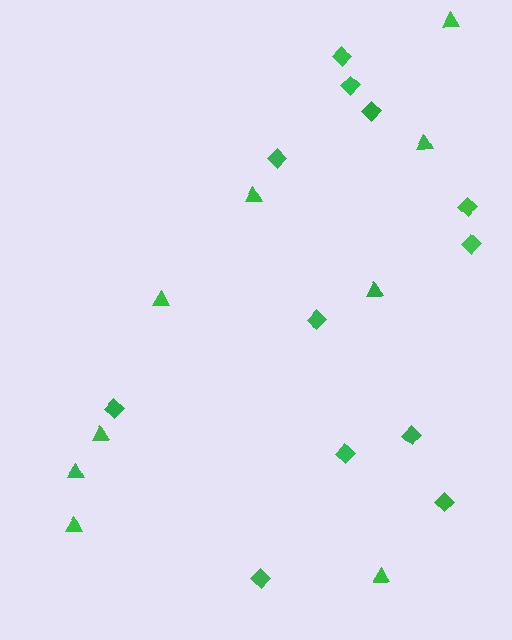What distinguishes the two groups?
There are 2 groups: one group of diamonds (12) and one group of triangles (9).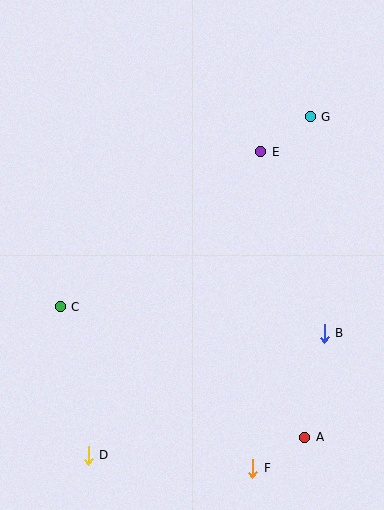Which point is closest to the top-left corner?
Point E is closest to the top-left corner.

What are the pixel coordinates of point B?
Point B is at (324, 333).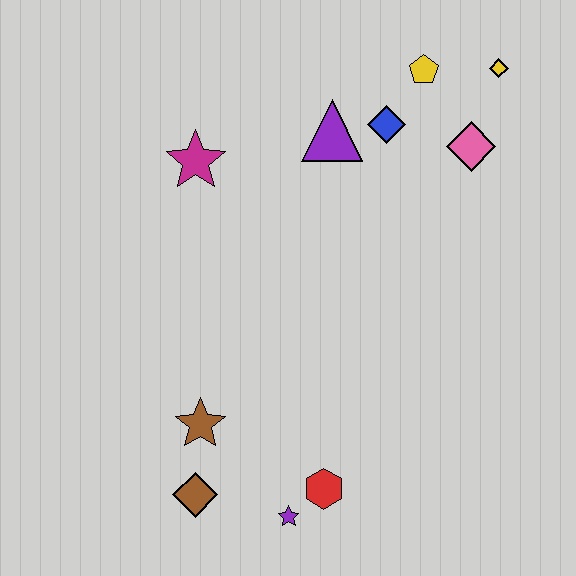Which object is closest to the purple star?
The red hexagon is closest to the purple star.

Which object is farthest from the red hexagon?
The yellow diamond is farthest from the red hexagon.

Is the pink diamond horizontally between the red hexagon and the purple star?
No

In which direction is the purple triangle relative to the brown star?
The purple triangle is above the brown star.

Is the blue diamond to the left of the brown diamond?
No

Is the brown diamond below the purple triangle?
Yes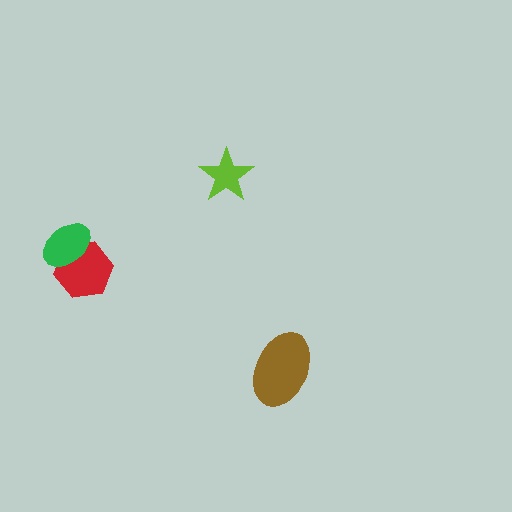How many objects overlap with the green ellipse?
1 object overlaps with the green ellipse.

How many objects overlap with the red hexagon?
1 object overlaps with the red hexagon.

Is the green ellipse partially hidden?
No, no other shape covers it.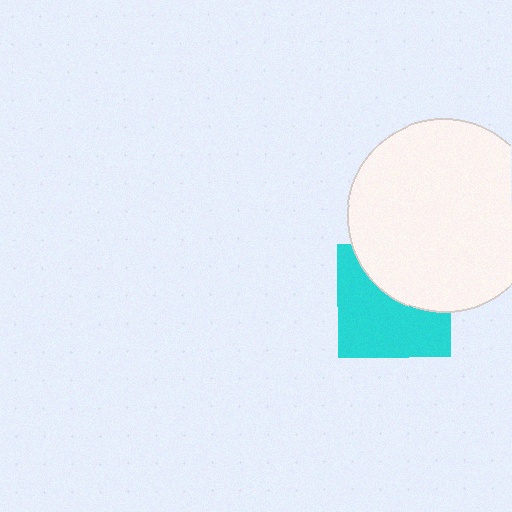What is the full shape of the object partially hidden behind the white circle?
The partially hidden object is a cyan square.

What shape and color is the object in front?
The object in front is a white circle.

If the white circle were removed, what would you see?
You would see the complete cyan square.